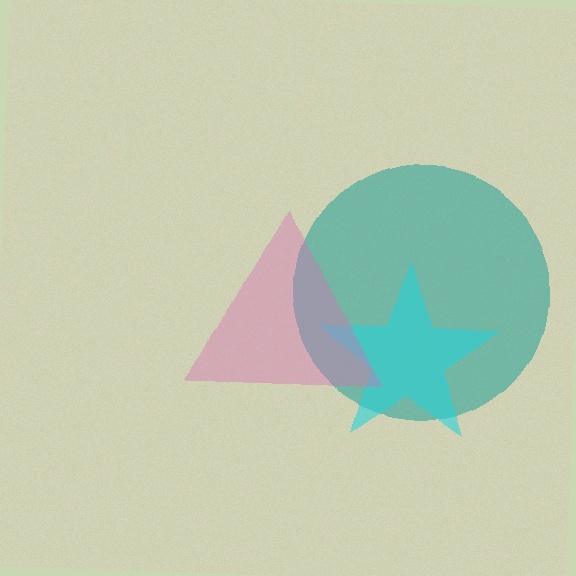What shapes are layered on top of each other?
The layered shapes are: a teal circle, a cyan star, a pink triangle.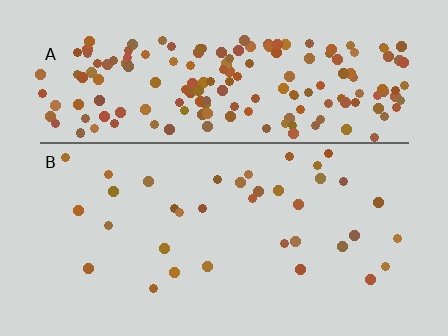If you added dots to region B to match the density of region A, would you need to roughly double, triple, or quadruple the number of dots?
Approximately quadruple.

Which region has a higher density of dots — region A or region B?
A (the top).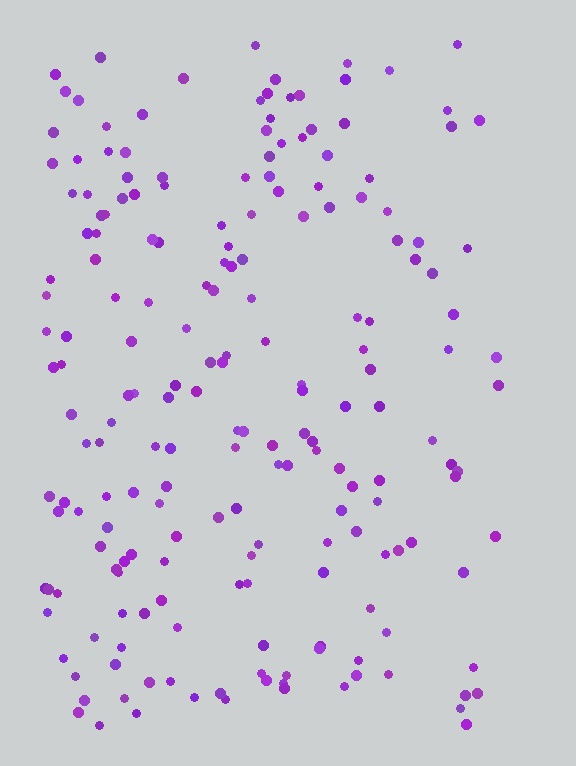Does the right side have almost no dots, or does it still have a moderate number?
Still a moderate number, just noticeably fewer than the left.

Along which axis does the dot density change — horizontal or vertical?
Horizontal.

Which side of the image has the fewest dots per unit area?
The right.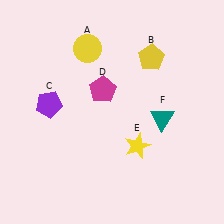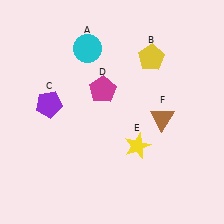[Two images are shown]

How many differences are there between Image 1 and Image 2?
There are 2 differences between the two images.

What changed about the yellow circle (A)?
In Image 1, A is yellow. In Image 2, it changed to cyan.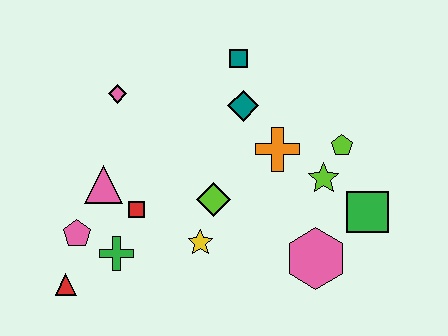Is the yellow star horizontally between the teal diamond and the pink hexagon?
No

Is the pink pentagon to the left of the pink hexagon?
Yes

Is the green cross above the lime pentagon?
No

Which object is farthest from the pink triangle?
The green square is farthest from the pink triangle.